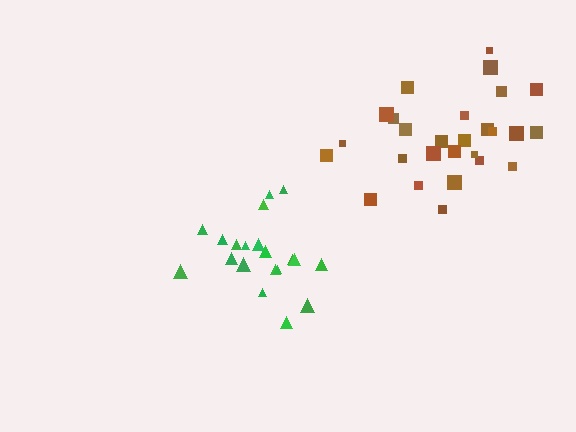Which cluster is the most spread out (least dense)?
Green.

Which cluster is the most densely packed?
Brown.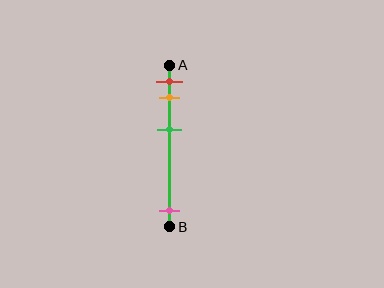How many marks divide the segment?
There are 4 marks dividing the segment.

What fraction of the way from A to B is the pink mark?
The pink mark is approximately 90% (0.9) of the way from A to B.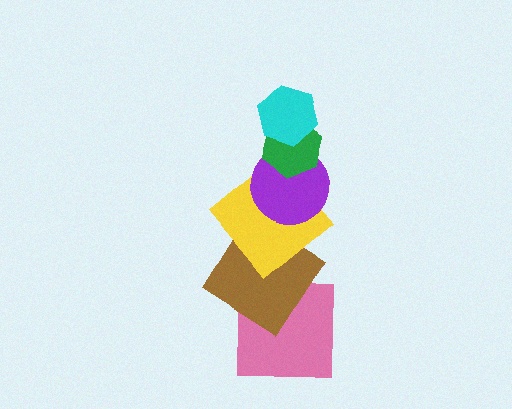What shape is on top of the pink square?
The brown diamond is on top of the pink square.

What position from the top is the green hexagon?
The green hexagon is 2nd from the top.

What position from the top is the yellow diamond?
The yellow diamond is 4th from the top.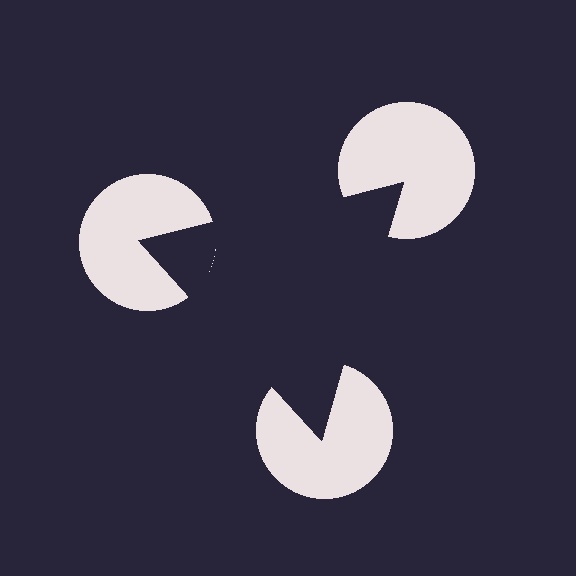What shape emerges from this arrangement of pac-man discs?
An illusory triangle — its edges are inferred from the aligned wedge cuts in the pac-man discs, not physically drawn.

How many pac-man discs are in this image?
There are 3 — one at each vertex of the illusory triangle.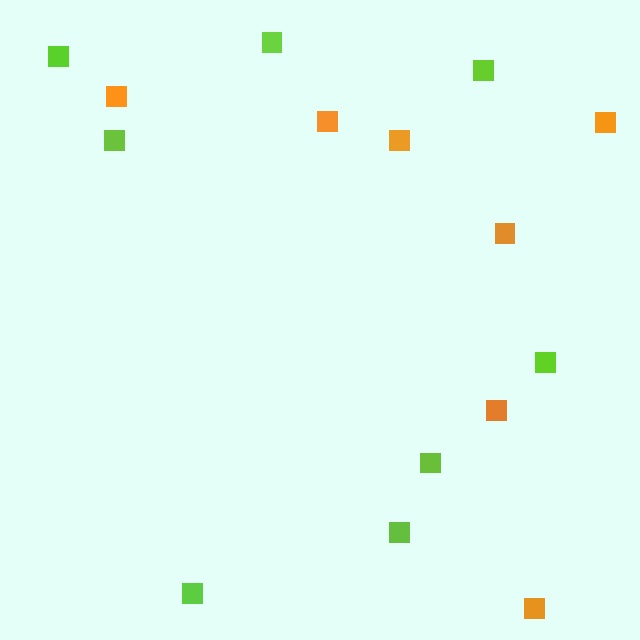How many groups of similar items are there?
There are 2 groups: one group of lime squares (8) and one group of orange squares (7).